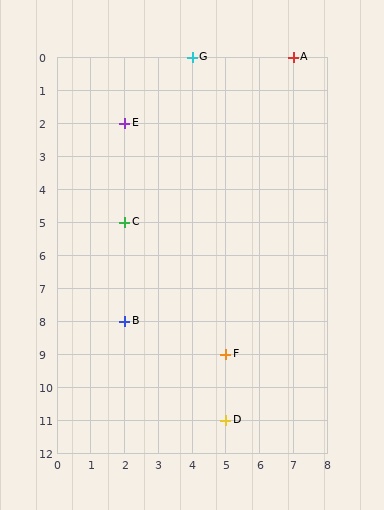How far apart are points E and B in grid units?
Points E and B are 6 rows apart.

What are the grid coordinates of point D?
Point D is at grid coordinates (5, 11).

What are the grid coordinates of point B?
Point B is at grid coordinates (2, 8).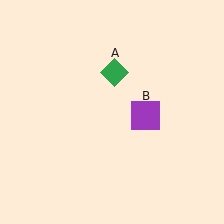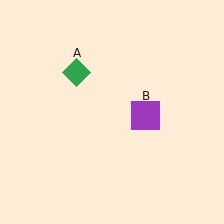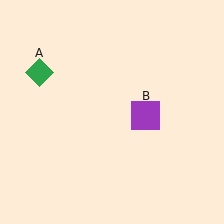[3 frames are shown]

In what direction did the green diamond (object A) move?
The green diamond (object A) moved left.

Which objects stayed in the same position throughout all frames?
Purple square (object B) remained stationary.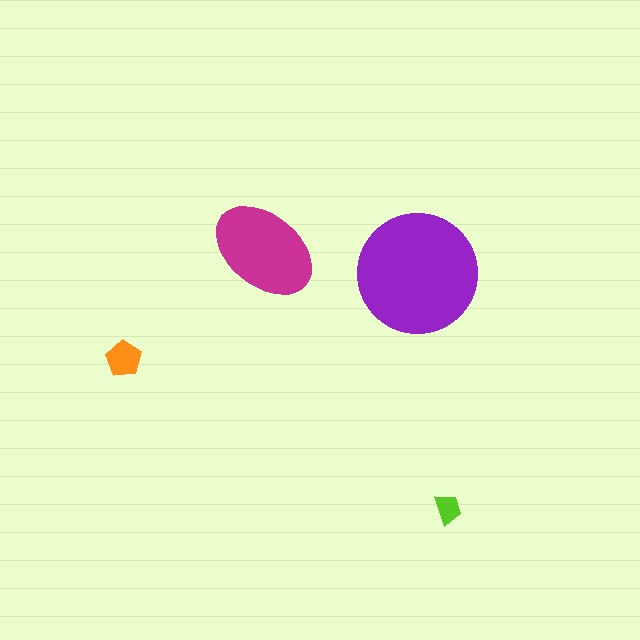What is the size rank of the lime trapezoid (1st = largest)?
4th.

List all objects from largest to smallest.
The purple circle, the magenta ellipse, the orange pentagon, the lime trapezoid.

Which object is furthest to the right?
The lime trapezoid is rightmost.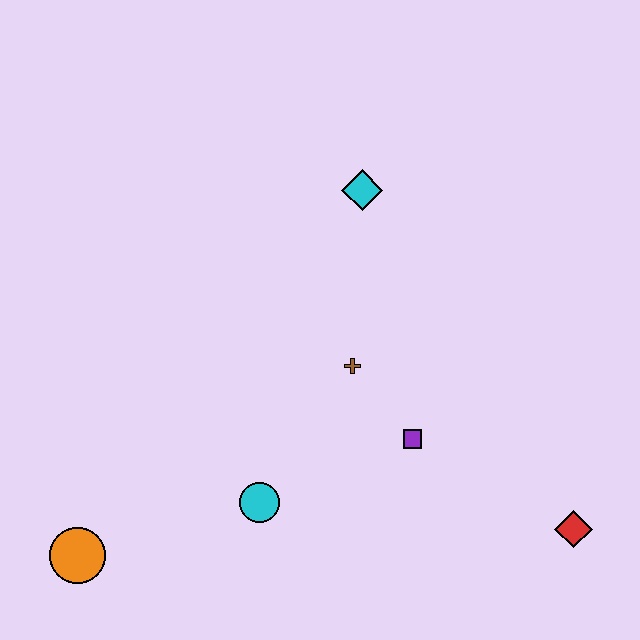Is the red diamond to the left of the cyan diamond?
No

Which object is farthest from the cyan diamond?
The orange circle is farthest from the cyan diamond.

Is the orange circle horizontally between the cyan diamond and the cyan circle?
No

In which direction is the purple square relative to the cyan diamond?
The purple square is below the cyan diamond.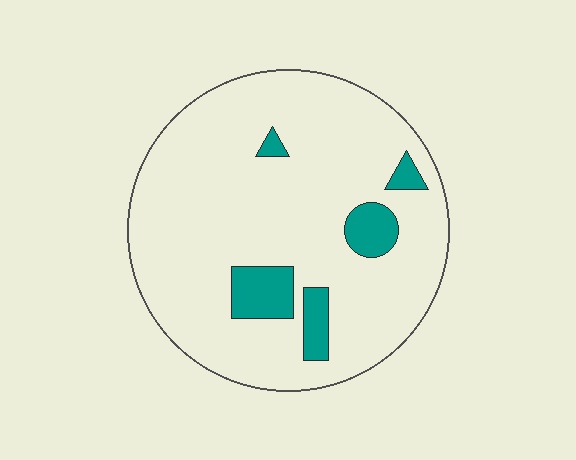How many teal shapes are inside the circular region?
5.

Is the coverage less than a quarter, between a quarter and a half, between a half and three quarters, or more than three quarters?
Less than a quarter.